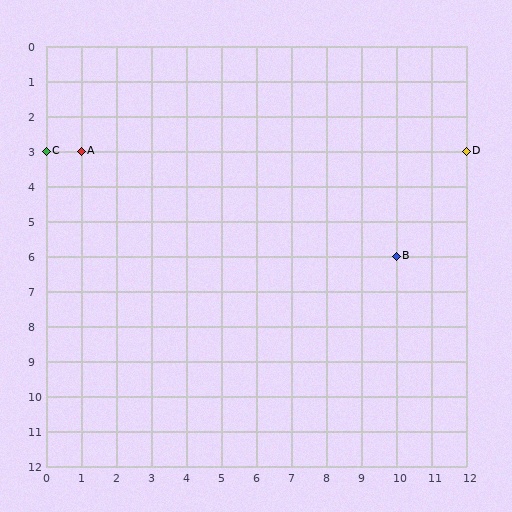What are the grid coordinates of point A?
Point A is at grid coordinates (1, 3).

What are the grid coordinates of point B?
Point B is at grid coordinates (10, 6).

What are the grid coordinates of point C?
Point C is at grid coordinates (0, 3).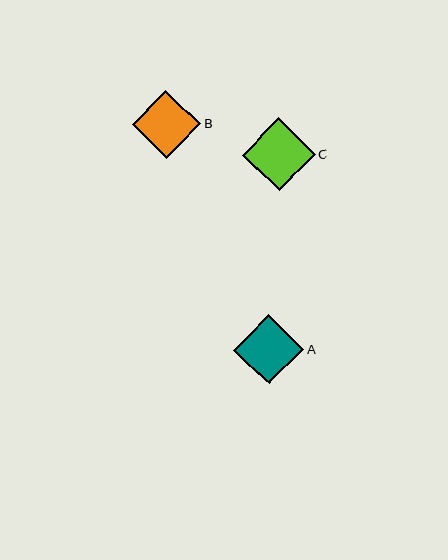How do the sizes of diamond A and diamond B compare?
Diamond A and diamond B are approximately the same size.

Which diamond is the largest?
Diamond C is the largest with a size of approximately 73 pixels.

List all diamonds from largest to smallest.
From largest to smallest: C, A, B.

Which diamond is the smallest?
Diamond B is the smallest with a size of approximately 68 pixels.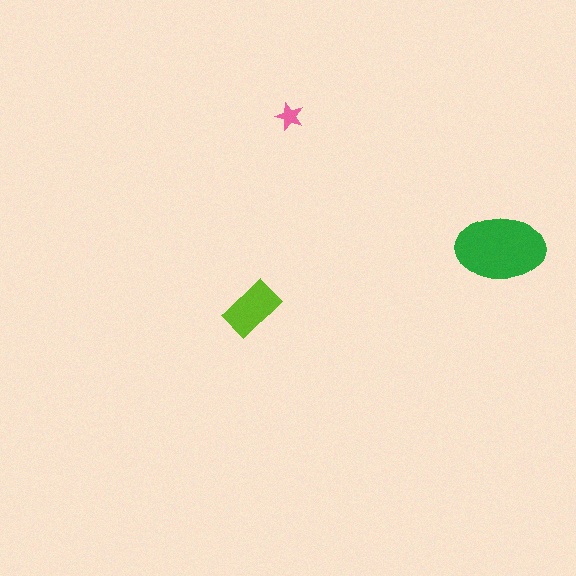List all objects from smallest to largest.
The pink star, the lime rectangle, the green ellipse.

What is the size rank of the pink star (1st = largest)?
3rd.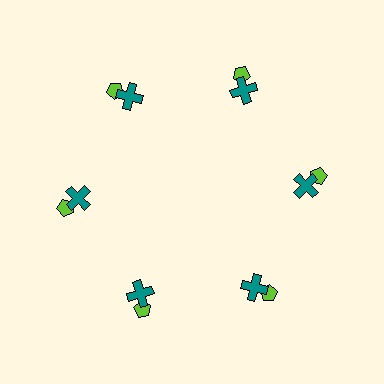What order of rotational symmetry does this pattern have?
This pattern has 6-fold rotational symmetry.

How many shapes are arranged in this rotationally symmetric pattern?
There are 12 shapes, arranged in 6 groups of 2.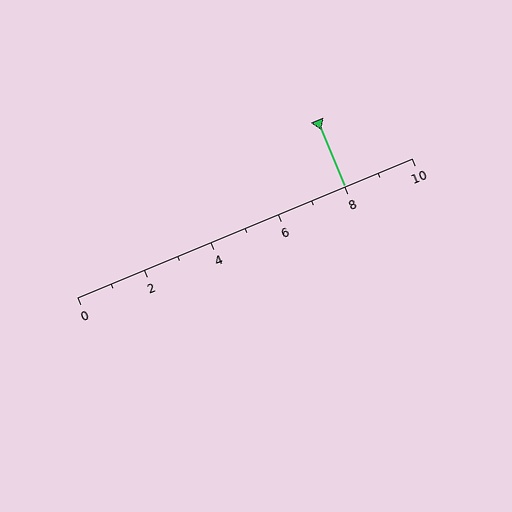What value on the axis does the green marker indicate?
The marker indicates approximately 8.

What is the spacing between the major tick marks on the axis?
The major ticks are spaced 2 apart.